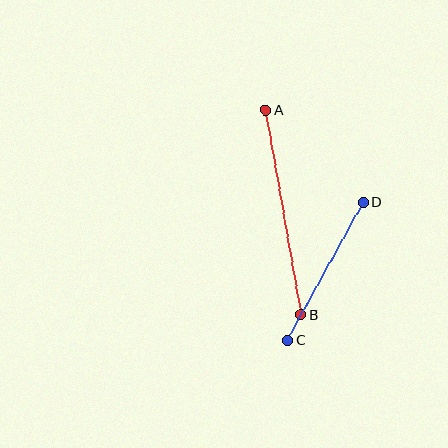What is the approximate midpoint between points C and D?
The midpoint is at approximately (326, 271) pixels.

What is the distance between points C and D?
The distance is approximately 157 pixels.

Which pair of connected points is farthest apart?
Points A and B are farthest apart.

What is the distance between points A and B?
The distance is approximately 208 pixels.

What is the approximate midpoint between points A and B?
The midpoint is at approximately (283, 212) pixels.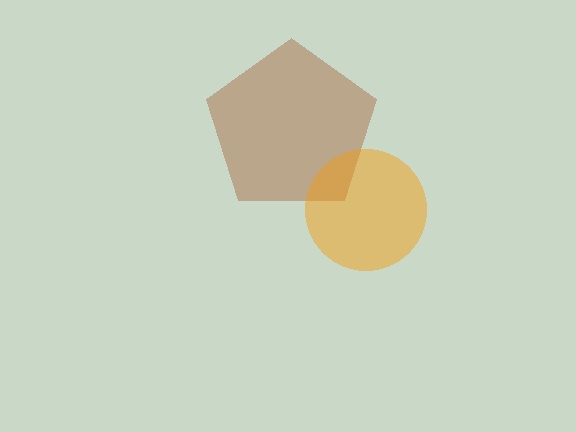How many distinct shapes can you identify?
There are 2 distinct shapes: a brown pentagon, an orange circle.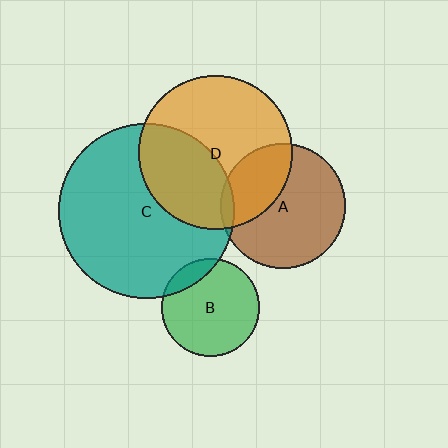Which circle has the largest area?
Circle C (teal).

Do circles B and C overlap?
Yes.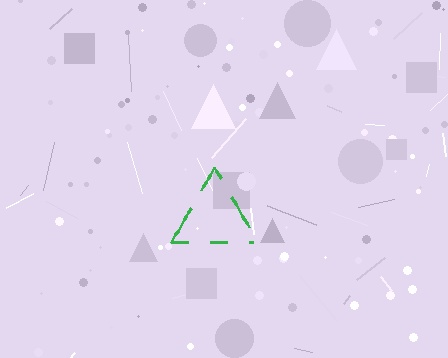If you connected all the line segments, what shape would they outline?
They would outline a triangle.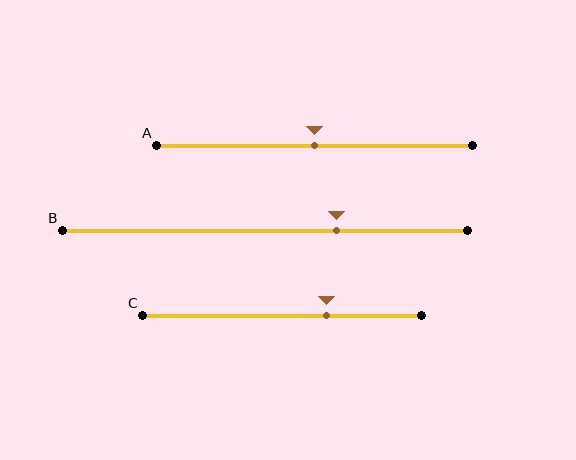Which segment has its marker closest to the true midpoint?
Segment A has its marker closest to the true midpoint.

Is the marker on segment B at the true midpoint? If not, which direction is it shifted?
No, the marker on segment B is shifted to the right by about 18% of the segment length.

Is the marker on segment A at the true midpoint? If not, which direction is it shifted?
Yes, the marker on segment A is at the true midpoint.